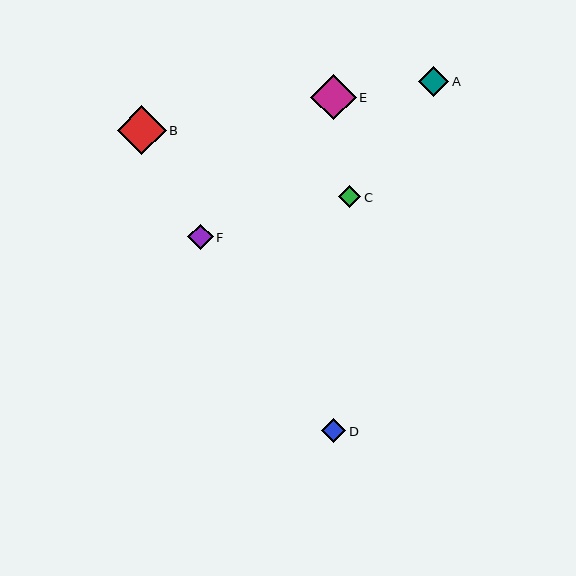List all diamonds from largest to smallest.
From largest to smallest: B, E, A, F, D, C.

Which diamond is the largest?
Diamond B is the largest with a size of approximately 49 pixels.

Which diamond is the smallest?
Diamond C is the smallest with a size of approximately 22 pixels.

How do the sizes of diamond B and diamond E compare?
Diamond B and diamond E are approximately the same size.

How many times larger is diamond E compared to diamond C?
Diamond E is approximately 2.1 times the size of diamond C.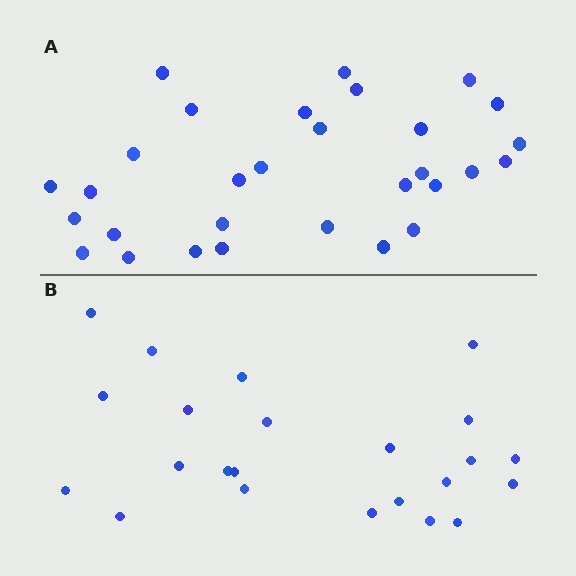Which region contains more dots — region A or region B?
Region A (the top region) has more dots.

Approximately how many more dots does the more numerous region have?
Region A has roughly 8 or so more dots than region B.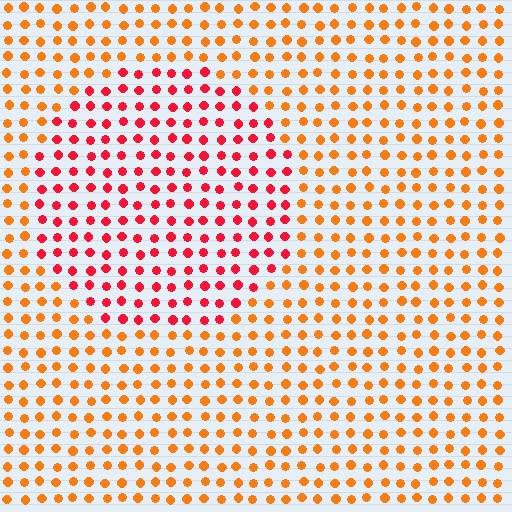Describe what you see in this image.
The image is filled with small orange elements in a uniform arrangement. A circle-shaped region is visible where the elements are tinted to a slightly different hue, forming a subtle color boundary.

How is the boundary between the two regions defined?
The boundary is defined purely by a slight shift in hue (about 38 degrees). Spacing, size, and orientation are identical on both sides.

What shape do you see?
I see a circle.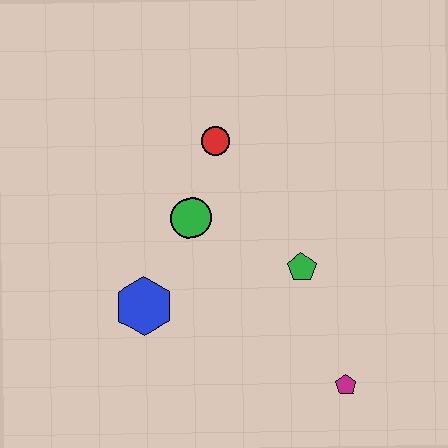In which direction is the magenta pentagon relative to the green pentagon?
The magenta pentagon is below the green pentagon.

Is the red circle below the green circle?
No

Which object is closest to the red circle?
The green circle is closest to the red circle.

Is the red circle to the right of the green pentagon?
No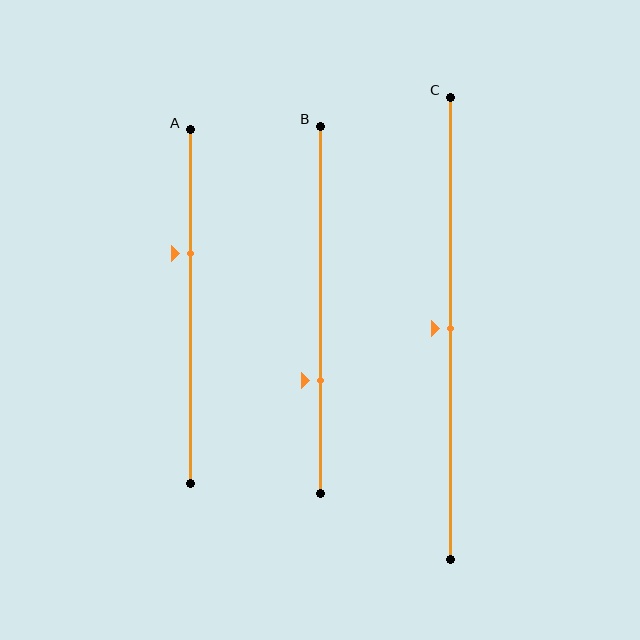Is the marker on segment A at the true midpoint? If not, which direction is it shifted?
No, the marker on segment A is shifted upward by about 15% of the segment length.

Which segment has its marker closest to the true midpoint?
Segment C has its marker closest to the true midpoint.